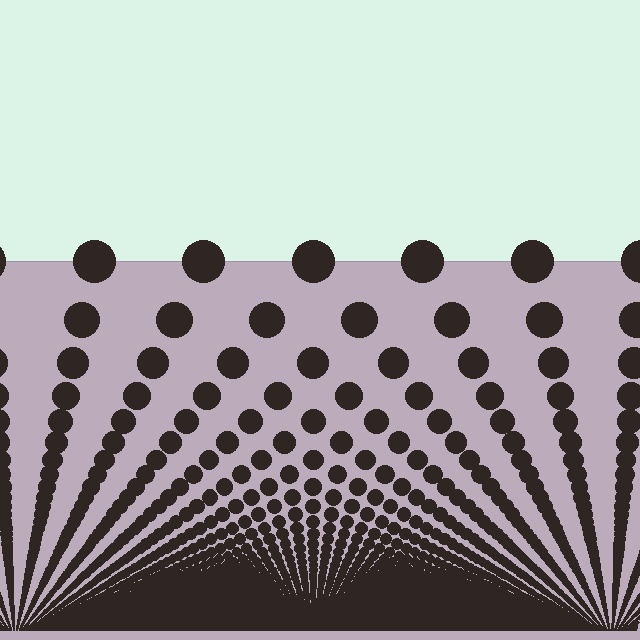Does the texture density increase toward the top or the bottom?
Density increases toward the bottom.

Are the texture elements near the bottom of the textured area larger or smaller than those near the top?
Smaller. The gradient is inverted — elements near the bottom are smaller and denser.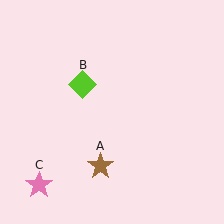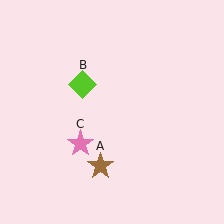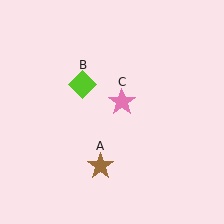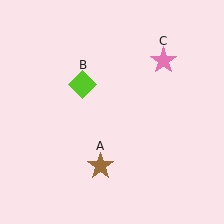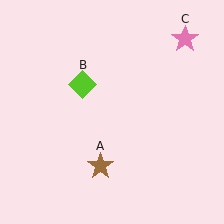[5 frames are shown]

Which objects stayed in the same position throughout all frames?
Brown star (object A) and lime diamond (object B) remained stationary.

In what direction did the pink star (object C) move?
The pink star (object C) moved up and to the right.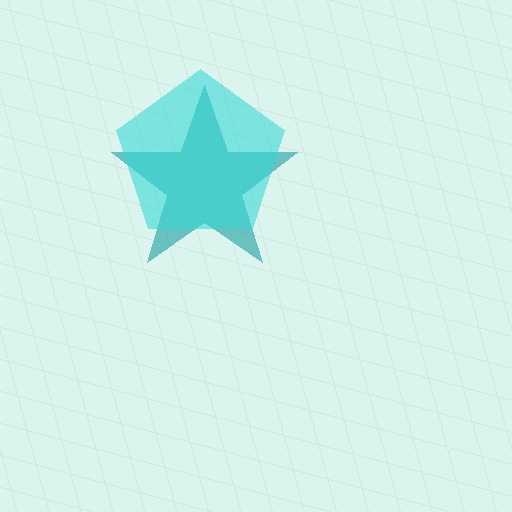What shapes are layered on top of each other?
The layered shapes are: a teal star, a cyan pentagon.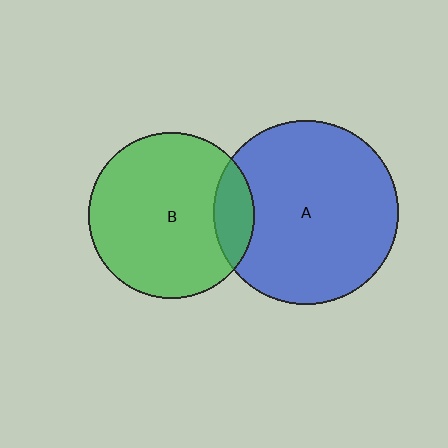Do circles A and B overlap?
Yes.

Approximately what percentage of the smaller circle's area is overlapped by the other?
Approximately 15%.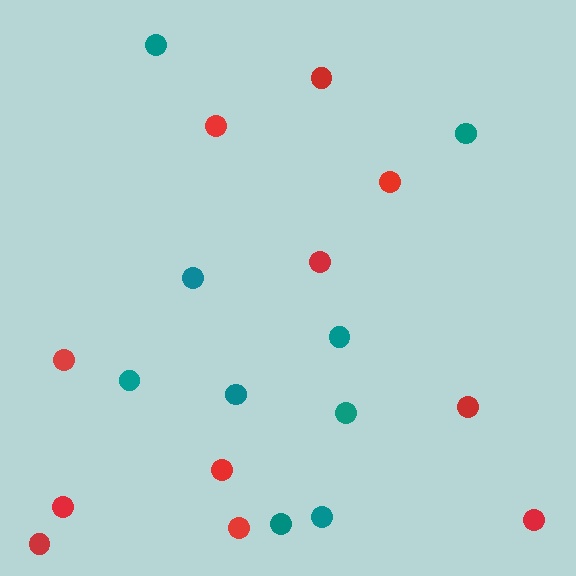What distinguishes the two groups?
There are 2 groups: one group of teal circles (9) and one group of red circles (11).